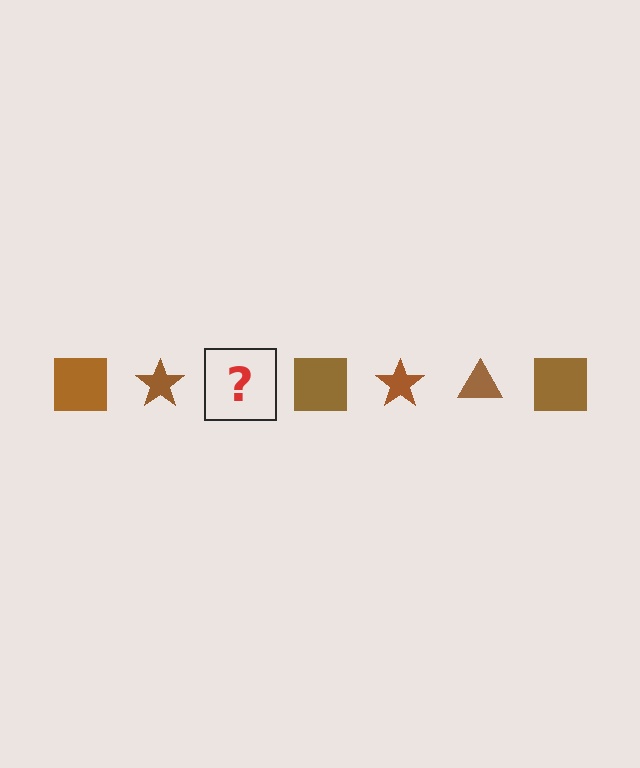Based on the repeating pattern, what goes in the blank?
The blank should be a brown triangle.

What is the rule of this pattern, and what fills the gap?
The rule is that the pattern cycles through square, star, triangle shapes in brown. The gap should be filled with a brown triangle.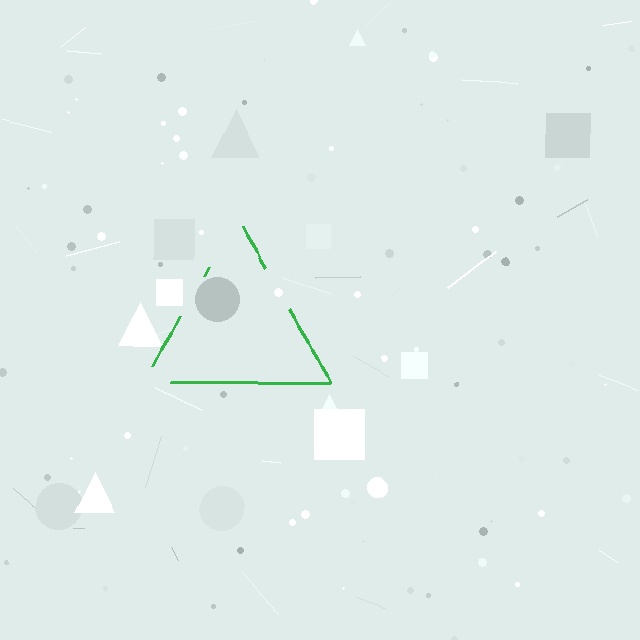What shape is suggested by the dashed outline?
The dashed outline suggests a triangle.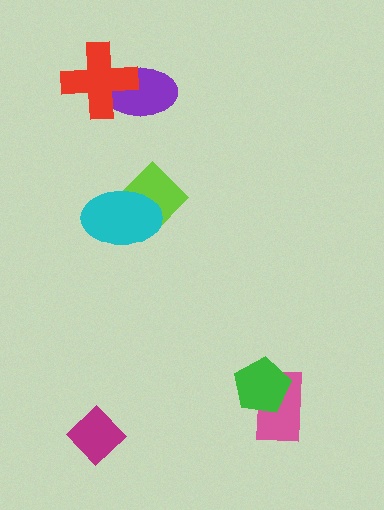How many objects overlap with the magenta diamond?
0 objects overlap with the magenta diamond.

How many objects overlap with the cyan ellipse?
1 object overlaps with the cyan ellipse.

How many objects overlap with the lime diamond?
1 object overlaps with the lime diamond.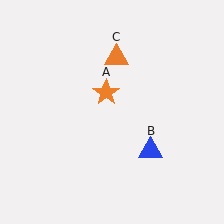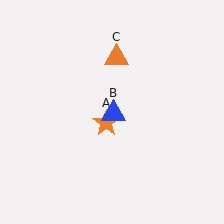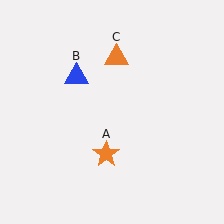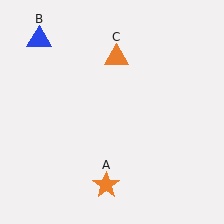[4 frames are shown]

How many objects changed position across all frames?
2 objects changed position: orange star (object A), blue triangle (object B).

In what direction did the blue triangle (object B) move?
The blue triangle (object B) moved up and to the left.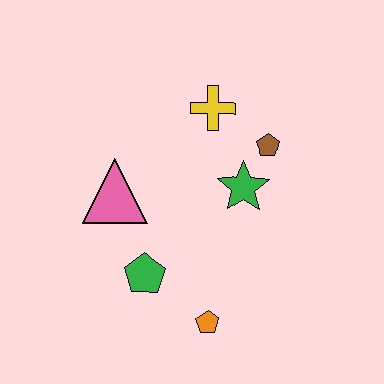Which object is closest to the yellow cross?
The brown pentagon is closest to the yellow cross.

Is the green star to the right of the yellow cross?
Yes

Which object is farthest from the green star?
The orange pentagon is farthest from the green star.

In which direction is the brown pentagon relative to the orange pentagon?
The brown pentagon is above the orange pentagon.